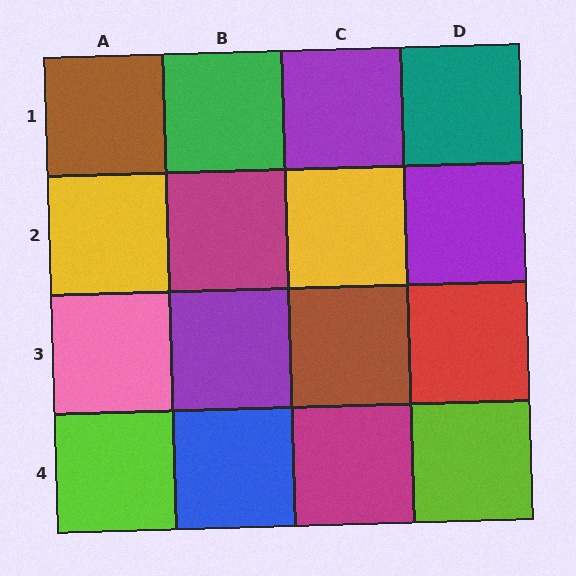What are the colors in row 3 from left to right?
Pink, purple, brown, red.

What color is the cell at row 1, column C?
Purple.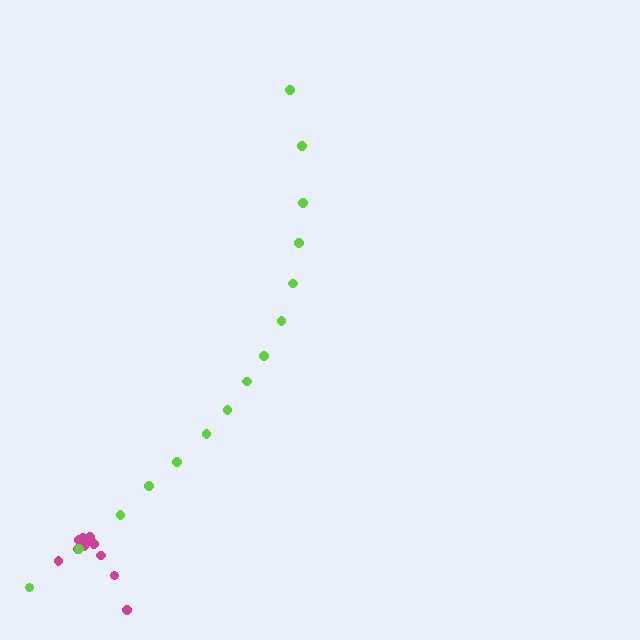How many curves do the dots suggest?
There are 2 distinct paths.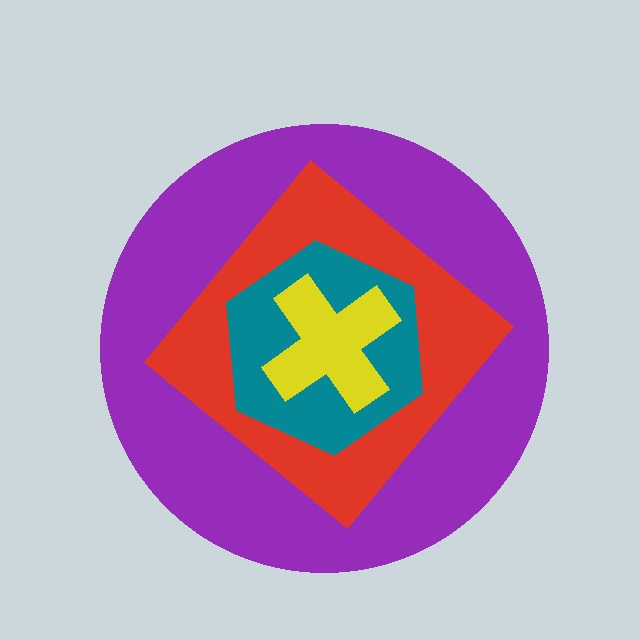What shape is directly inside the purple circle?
The red diamond.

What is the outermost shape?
The purple circle.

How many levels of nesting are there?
4.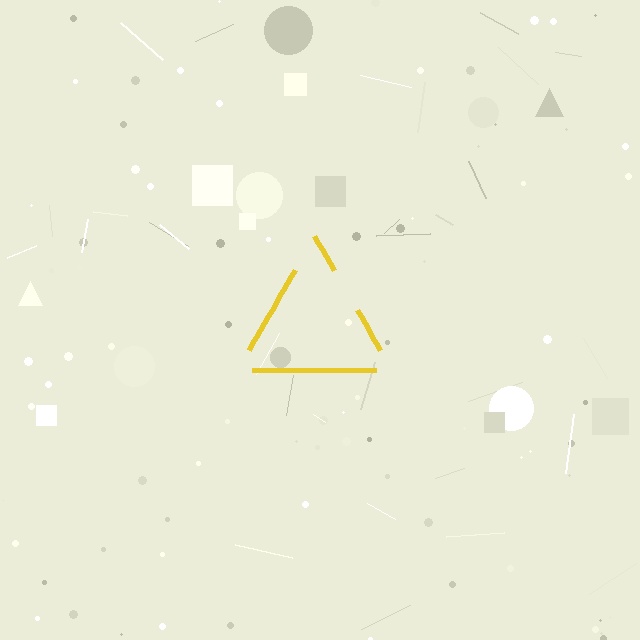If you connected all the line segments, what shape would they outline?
They would outline a triangle.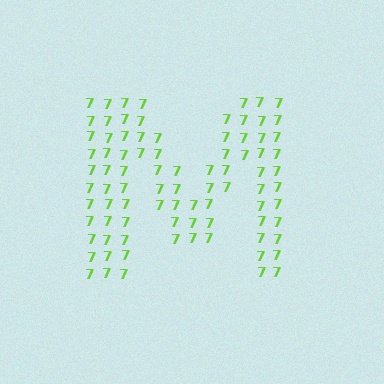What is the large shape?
The large shape is the letter M.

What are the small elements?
The small elements are digit 7's.